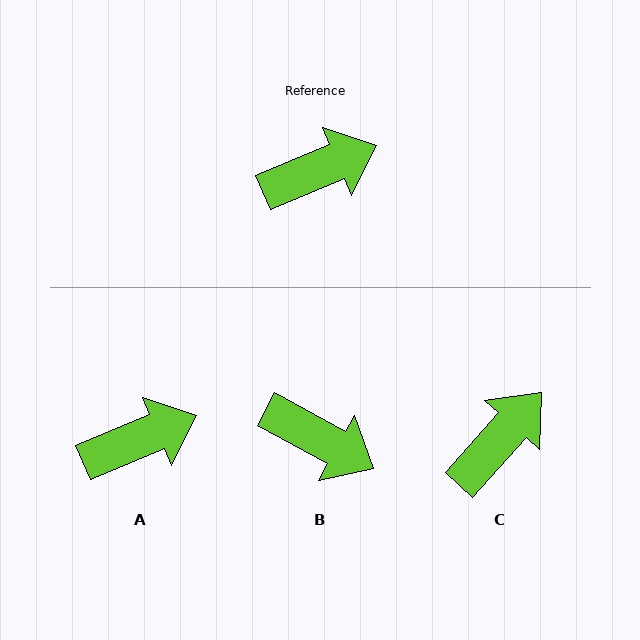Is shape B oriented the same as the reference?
No, it is off by about 52 degrees.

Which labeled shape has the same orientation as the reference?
A.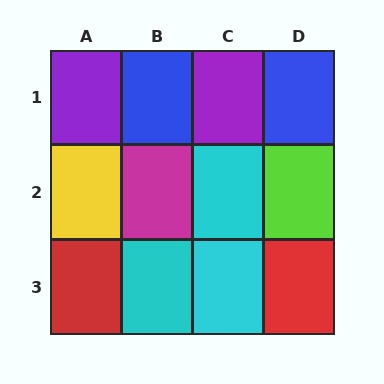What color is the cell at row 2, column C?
Cyan.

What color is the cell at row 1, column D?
Blue.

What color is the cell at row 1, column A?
Purple.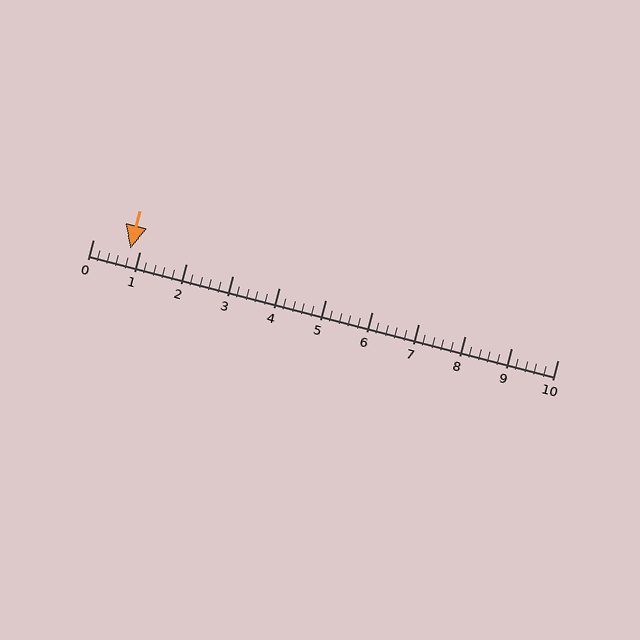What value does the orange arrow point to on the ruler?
The orange arrow points to approximately 0.8.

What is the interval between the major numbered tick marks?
The major tick marks are spaced 1 units apart.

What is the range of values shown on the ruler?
The ruler shows values from 0 to 10.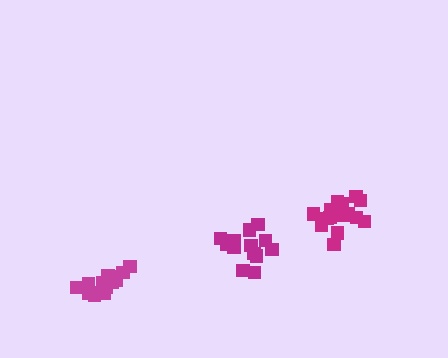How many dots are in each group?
Group 1: 13 dots, Group 2: 16 dots, Group 3: 13 dots (42 total).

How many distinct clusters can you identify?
There are 3 distinct clusters.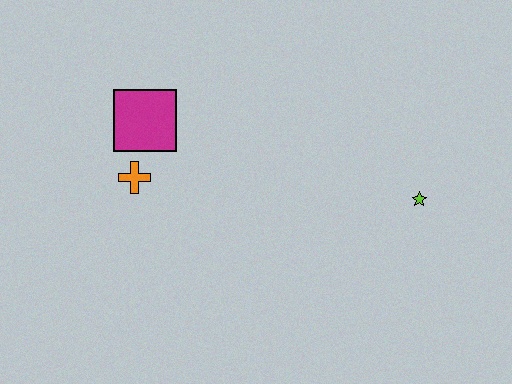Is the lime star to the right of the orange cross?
Yes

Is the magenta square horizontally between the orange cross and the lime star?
Yes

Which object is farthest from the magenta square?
The lime star is farthest from the magenta square.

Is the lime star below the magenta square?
Yes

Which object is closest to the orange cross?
The magenta square is closest to the orange cross.